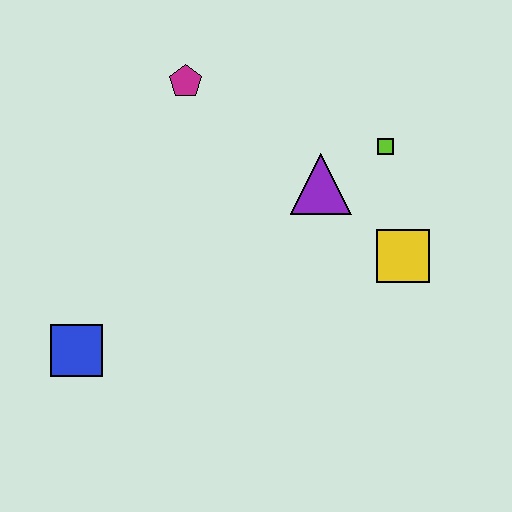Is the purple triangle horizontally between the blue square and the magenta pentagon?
No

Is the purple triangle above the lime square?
No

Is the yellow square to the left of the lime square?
No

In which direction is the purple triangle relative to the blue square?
The purple triangle is to the right of the blue square.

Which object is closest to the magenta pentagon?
The purple triangle is closest to the magenta pentagon.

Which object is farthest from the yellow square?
The blue square is farthest from the yellow square.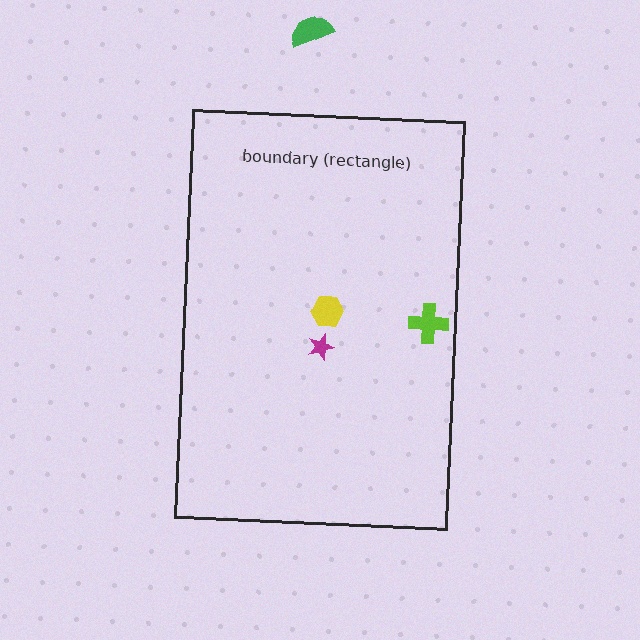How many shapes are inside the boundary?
3 inside, 1 outside.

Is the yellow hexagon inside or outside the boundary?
Inside.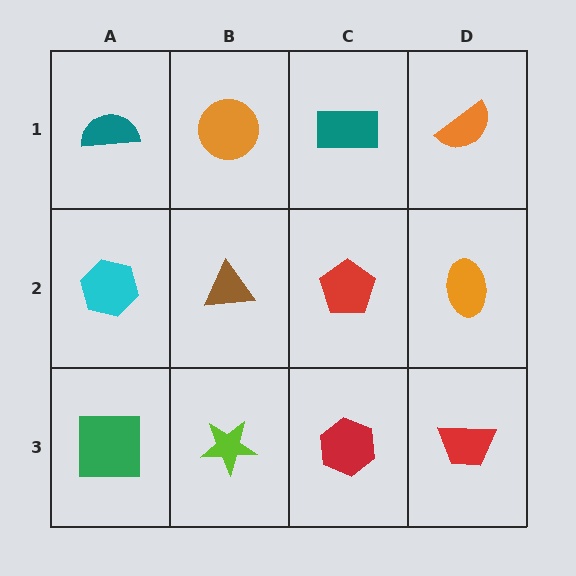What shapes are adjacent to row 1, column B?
A brown triangle (row 2, column B), a teal semicircle (row 1, column A), a teal rectangle (row 1, column C).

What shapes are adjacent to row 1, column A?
A cyan hexagon (row 2, column A), an orange circle (row 1, column B).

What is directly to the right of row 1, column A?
An orange circle.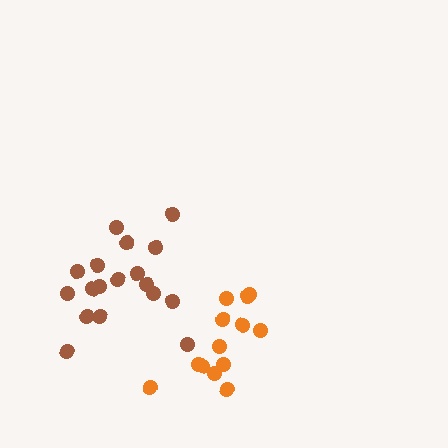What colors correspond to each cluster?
The clusters are colored: brown, orange.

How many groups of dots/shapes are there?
There are 2 groups.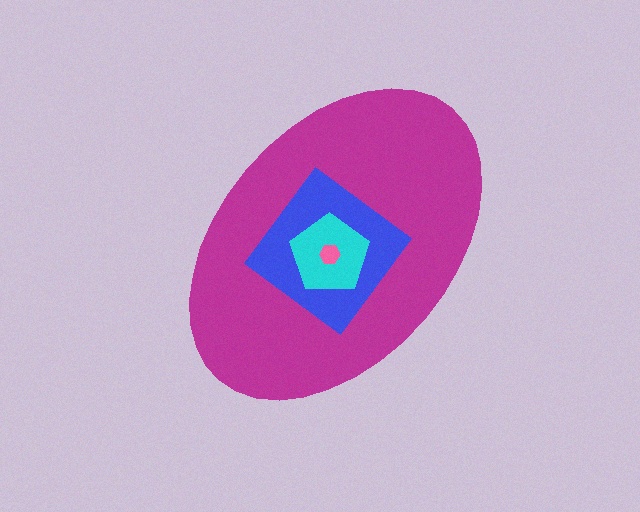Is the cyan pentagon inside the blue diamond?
Yes.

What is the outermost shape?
The magenta ellipse.